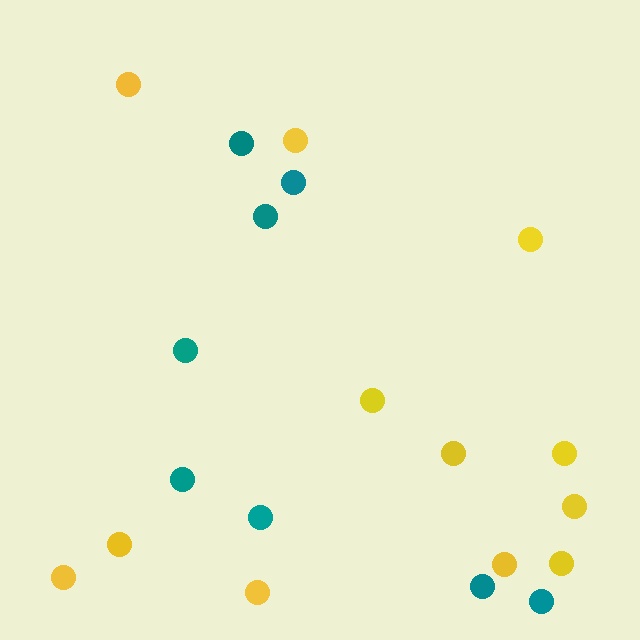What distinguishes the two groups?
There are 2 groups: one group of yellow circles (12) and one group of teal circles (8).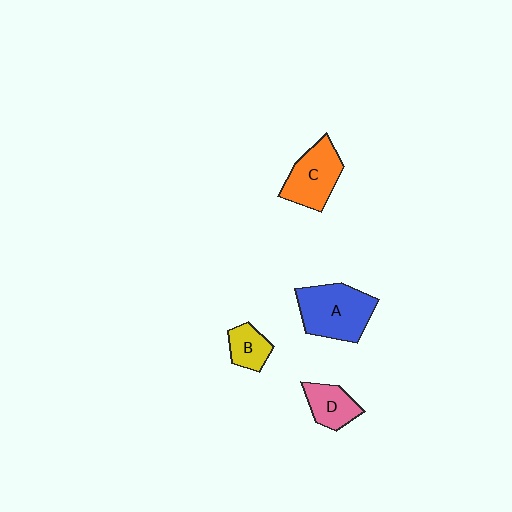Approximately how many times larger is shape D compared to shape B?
Approximately 1.3 times.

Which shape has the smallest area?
Shape B (yellow).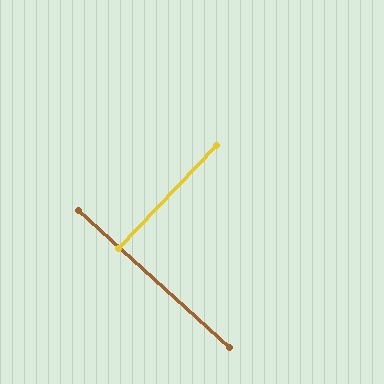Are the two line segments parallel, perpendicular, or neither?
Perpendicular — they meet at approximately 89°.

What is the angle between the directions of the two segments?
Approximately 89 degrees.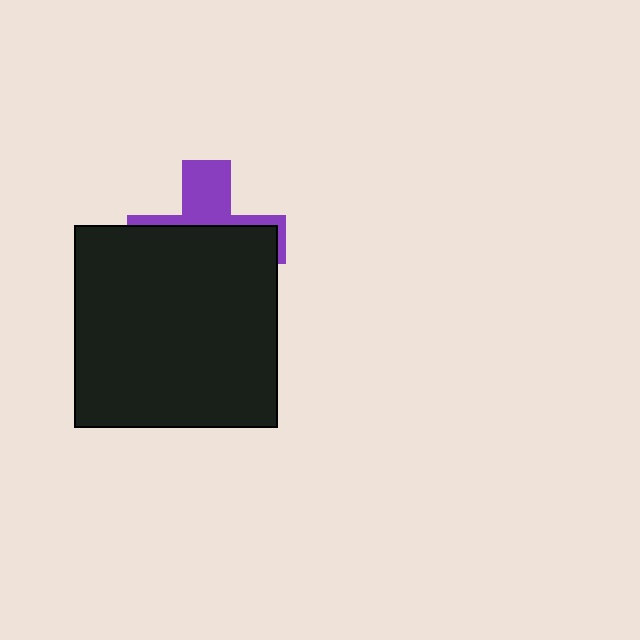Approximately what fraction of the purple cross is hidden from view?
Roughly 64% of the purple cross is hidden behind the black square.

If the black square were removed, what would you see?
You would see the complete purple cross.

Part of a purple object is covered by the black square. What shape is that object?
It is a cross.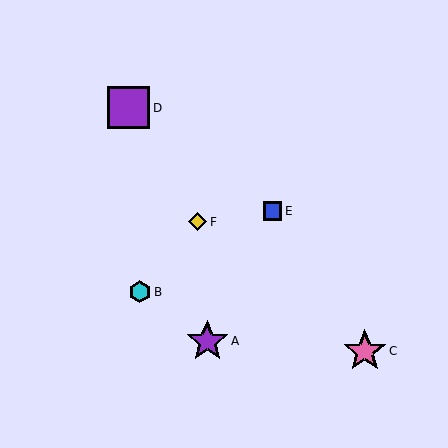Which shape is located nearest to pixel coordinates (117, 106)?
The purple square (labeled D) at (129, 108) is nearest to that location.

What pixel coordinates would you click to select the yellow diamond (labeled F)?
Click at (198, 222) to select the yellow diamond F.